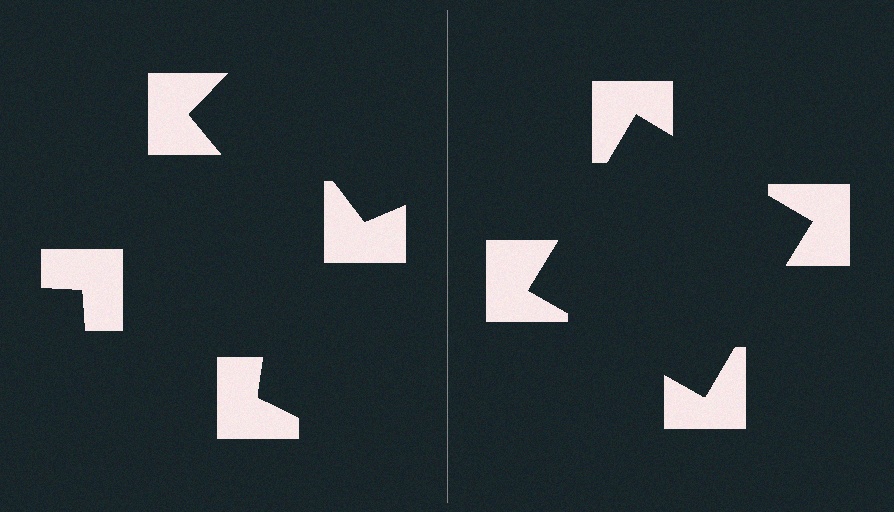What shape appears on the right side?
An illusory square.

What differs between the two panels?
The notched squares are positioned identically on both sides; only the wedge orientations differ. On the right they align to a square; on the left they are misaligned.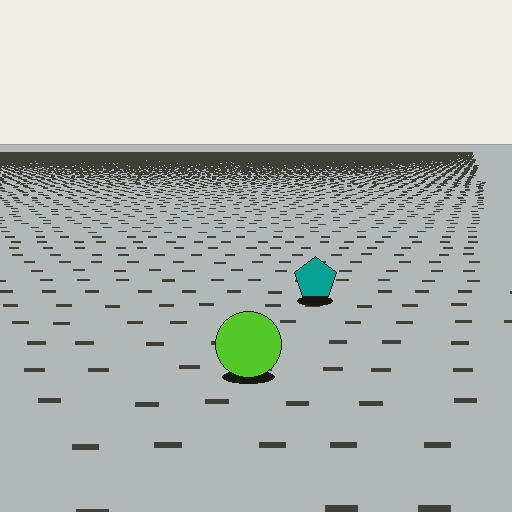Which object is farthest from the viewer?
The teal pentagon is farthest from the viewer. It appears smaller and the ground texture around it is denser.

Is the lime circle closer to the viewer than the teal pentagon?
Yes. The lime circle is closer — you can tell from the texture gradient: the ground texture is coarser near it.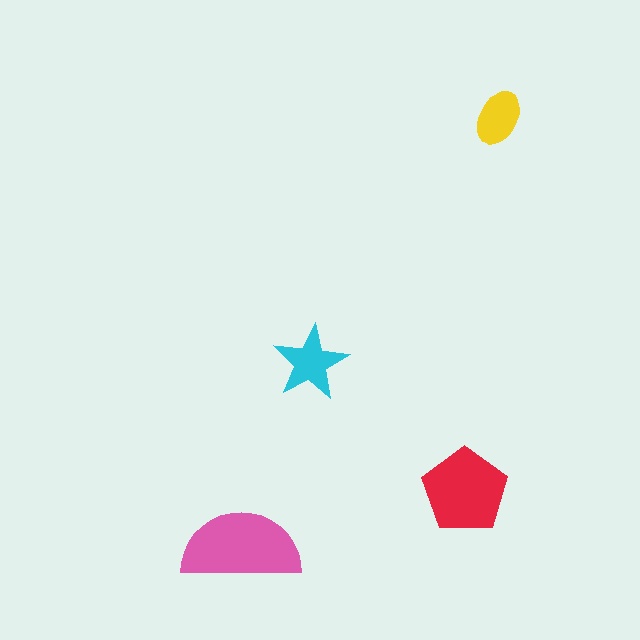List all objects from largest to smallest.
The pink semicircle, the red pentagon, the cyan star, the yellow ellipse.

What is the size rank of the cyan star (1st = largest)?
3rd.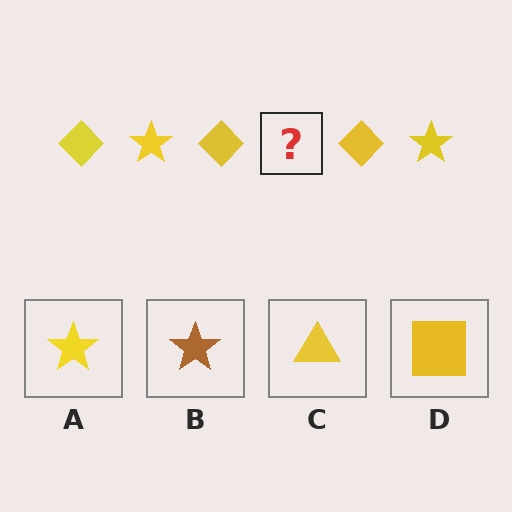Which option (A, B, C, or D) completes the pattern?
A.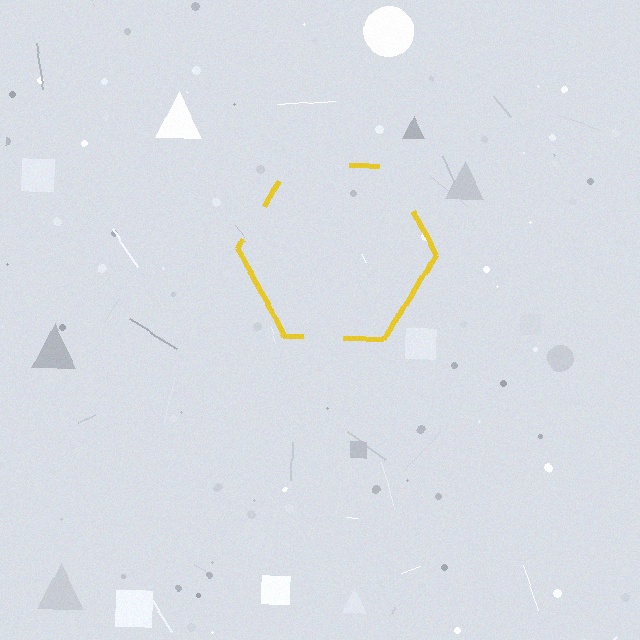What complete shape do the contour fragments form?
The contour fragments form a hexagon.